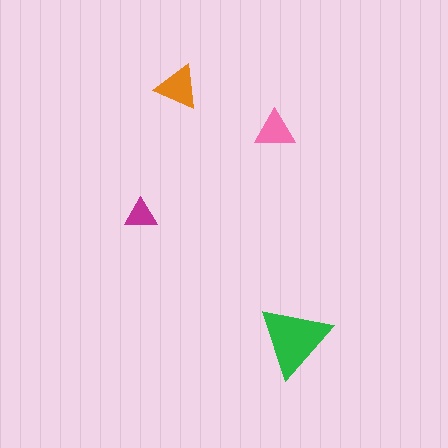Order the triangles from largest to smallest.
the green one, the orange one, the pink one, the magenta one.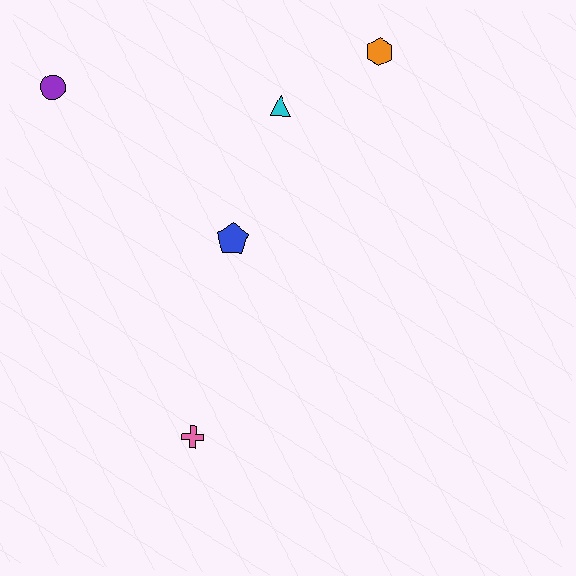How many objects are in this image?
There are 5 objects.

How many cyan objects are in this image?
There is 1 cyan object.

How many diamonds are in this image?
There are no diamonds.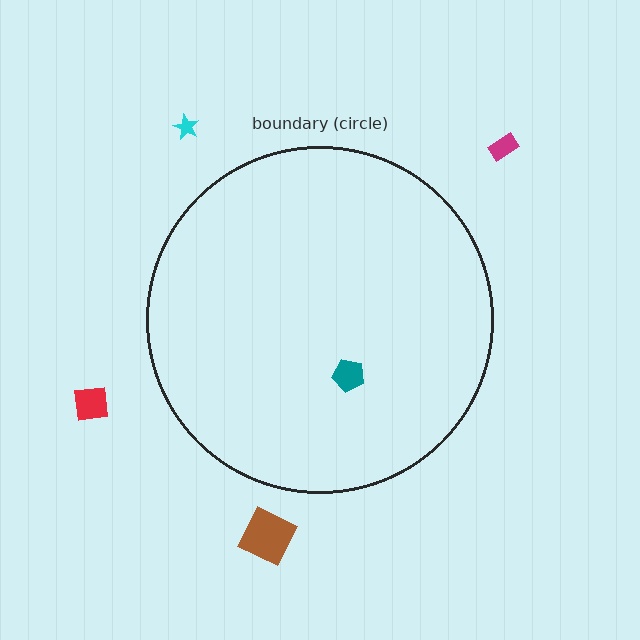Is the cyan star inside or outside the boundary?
Outside.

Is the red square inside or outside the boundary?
Outside.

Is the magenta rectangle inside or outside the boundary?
Outside.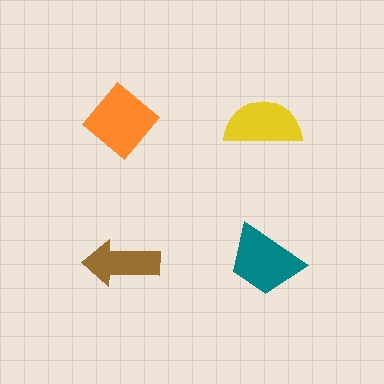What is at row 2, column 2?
A teal trapezoid.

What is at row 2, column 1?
A brown arrow.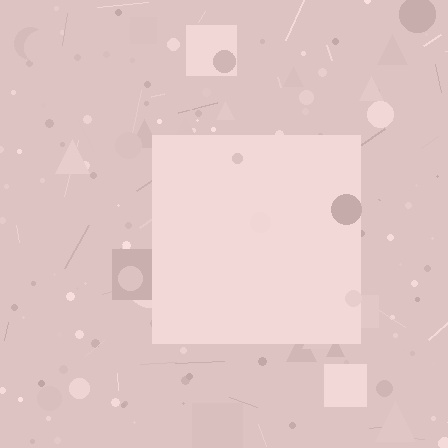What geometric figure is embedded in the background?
A square is embedded in the background.